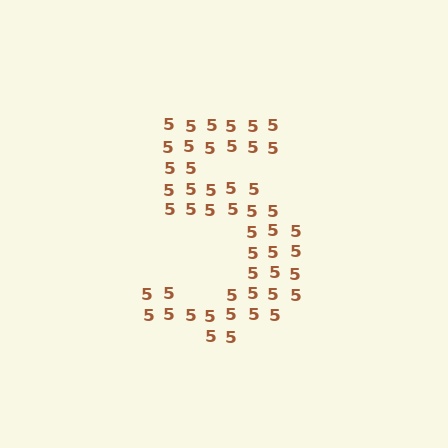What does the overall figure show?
The overall figure shows the digit 5.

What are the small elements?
The small elements are digit 5's.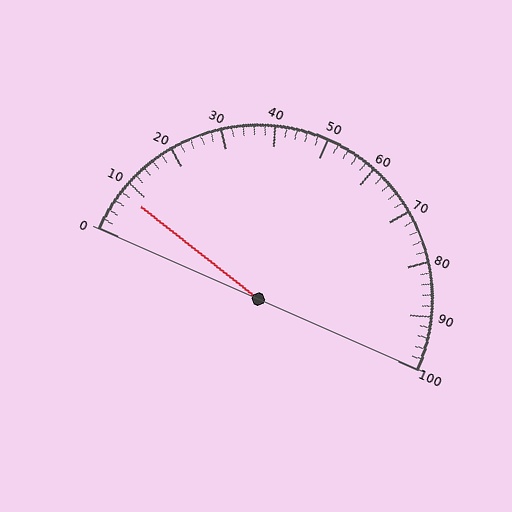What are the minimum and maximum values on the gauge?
The gauge ranges from 0 to 100.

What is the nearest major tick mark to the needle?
The nearest major tick mark is 10.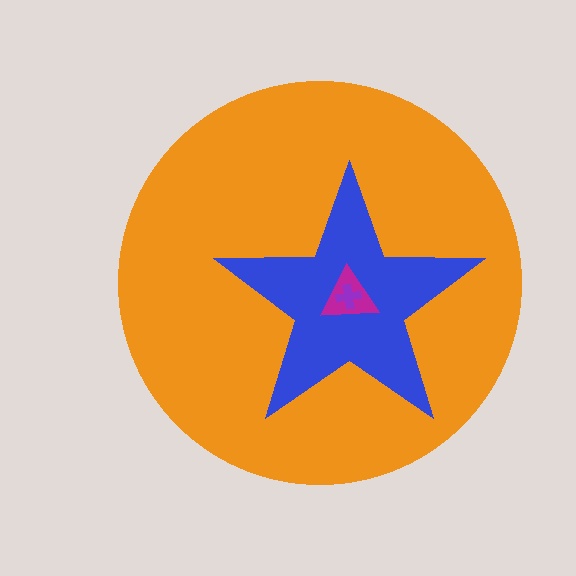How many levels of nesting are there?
4.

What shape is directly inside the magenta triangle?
The purple cross.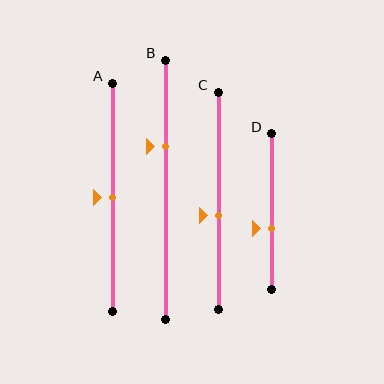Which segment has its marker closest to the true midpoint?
Segment A has its marker closest to the true midpoint.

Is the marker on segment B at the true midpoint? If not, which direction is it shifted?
No, the marker on segment B is shifted upward by about 17% of the segment length.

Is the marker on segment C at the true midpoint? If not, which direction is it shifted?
No, the marker on segment C is shifted downward by about 7% of the segment length.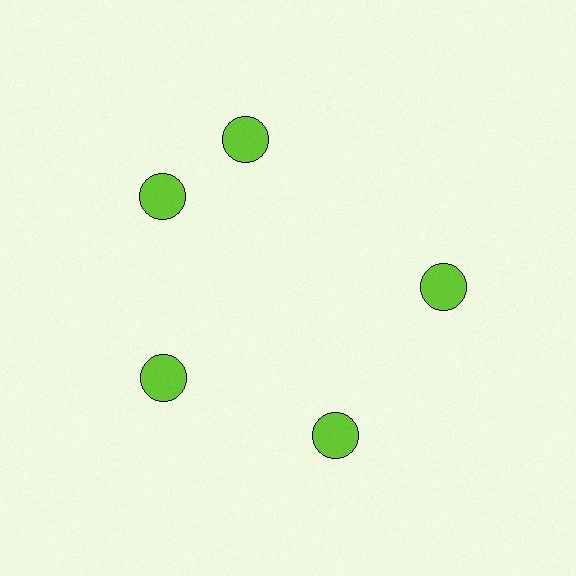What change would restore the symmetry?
The symmetry would be restored by rotating it back into even spacing with its neighbors so that all 5 circles sit at equal angles and equal distance from the center.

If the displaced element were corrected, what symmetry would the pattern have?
It would have 5-fold rotational symmetry — the pattern would map onto itself every 72 degrees.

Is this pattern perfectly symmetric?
No. The 5 lime circles are arranged in a ring, but one element near the 1 o'clock position is rotated out of alignment along the ring, breaking the 5-fold rotational symmetry.